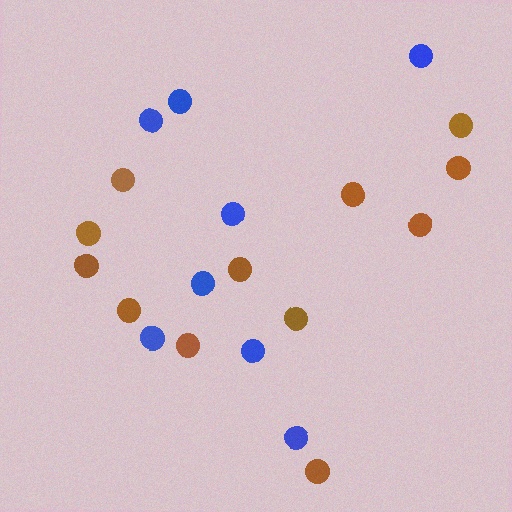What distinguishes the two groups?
There are 2 groups: one group of blue circles (8) and one group of brown circles (12).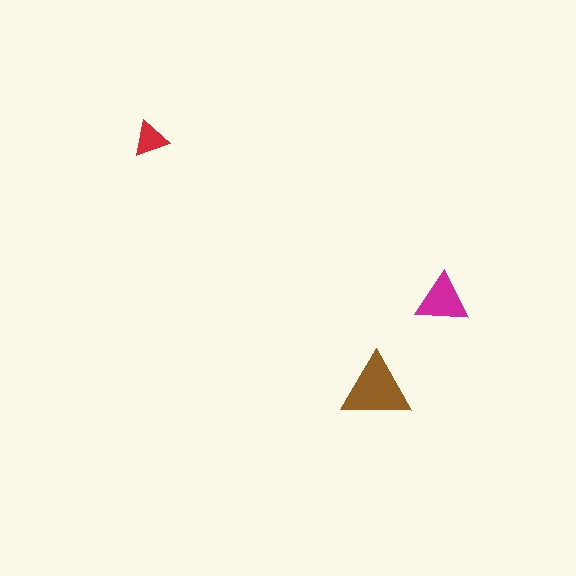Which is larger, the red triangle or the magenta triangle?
The magenta one.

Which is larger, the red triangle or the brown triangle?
The brown one.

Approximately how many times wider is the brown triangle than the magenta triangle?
About 1.5 times wider.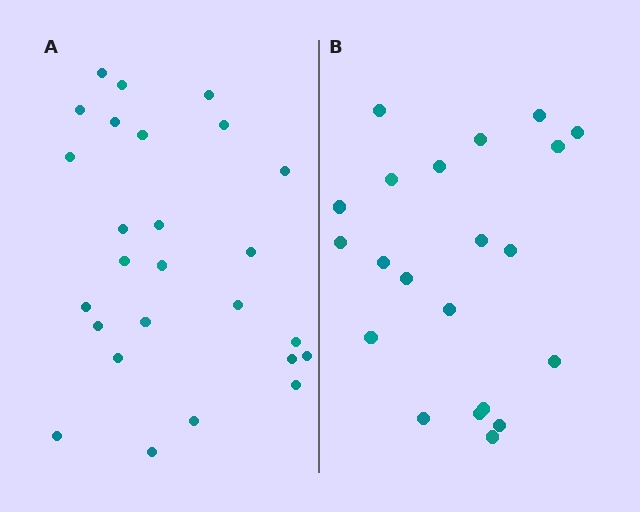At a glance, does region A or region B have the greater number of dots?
Region A (the left region) has more dots.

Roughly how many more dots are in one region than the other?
Region A has about 5 more dots than region B.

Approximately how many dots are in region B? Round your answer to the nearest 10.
About 20 dots. (The exact count is 21, which rounds to 20.)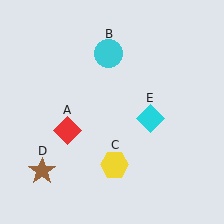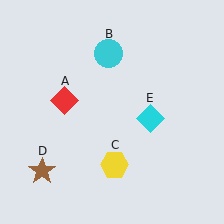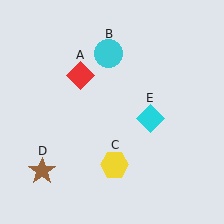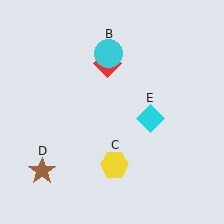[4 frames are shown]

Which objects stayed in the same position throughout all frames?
Cyan circle (object B) and yellow hexagon (object C) and brown star (object D) and cyan diamond (object E) remained stationary.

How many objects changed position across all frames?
1 object changed position: red diamond (object A).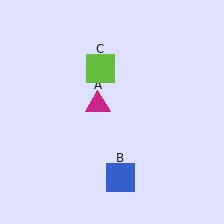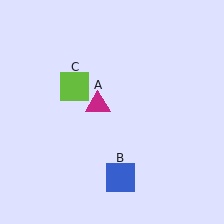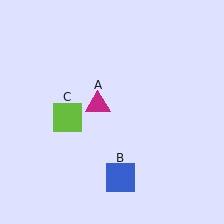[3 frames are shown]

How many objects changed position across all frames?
1 object changed position: lime square (object C).